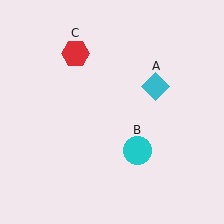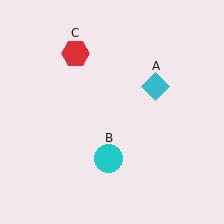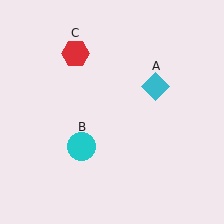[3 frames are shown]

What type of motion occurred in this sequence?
The cyan circle (object B) rotated clockwise around the center of the scene.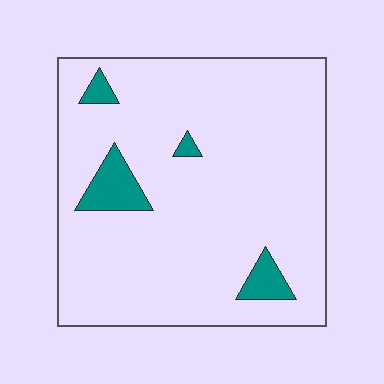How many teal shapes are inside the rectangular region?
4.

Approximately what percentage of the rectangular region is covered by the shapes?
Approximately 10%.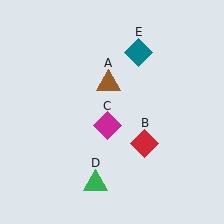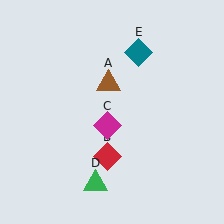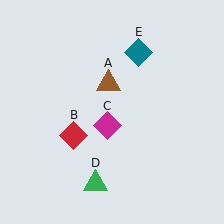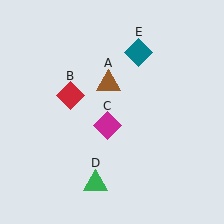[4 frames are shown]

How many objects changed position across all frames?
1 object changed position: red diamond (object B).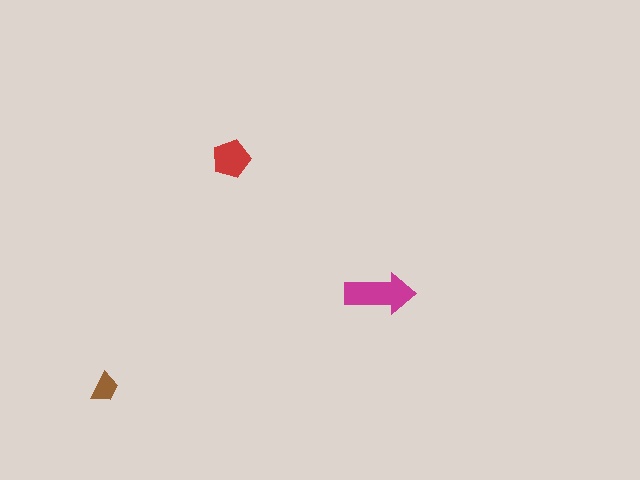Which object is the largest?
The magenta arrow.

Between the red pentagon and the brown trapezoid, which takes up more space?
The red pentagon.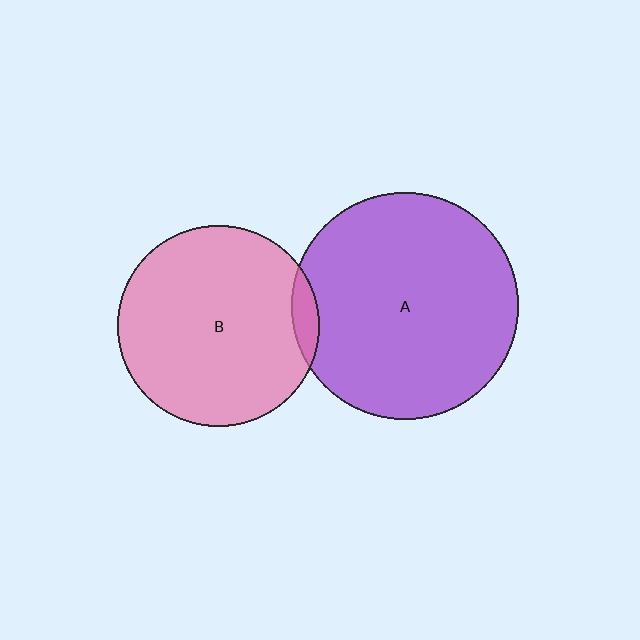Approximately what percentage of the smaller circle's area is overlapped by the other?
Approximately 5%.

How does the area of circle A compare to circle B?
Approximately 1.3 times.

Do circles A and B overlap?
Yes.